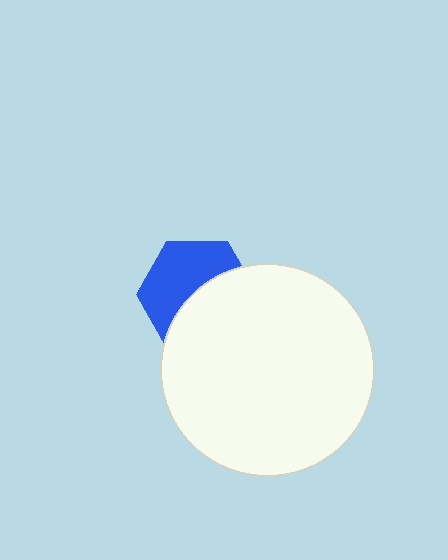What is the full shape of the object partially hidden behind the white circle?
The partially hidden object is a blue hexagon.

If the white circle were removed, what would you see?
You would see the complete blue hexagon.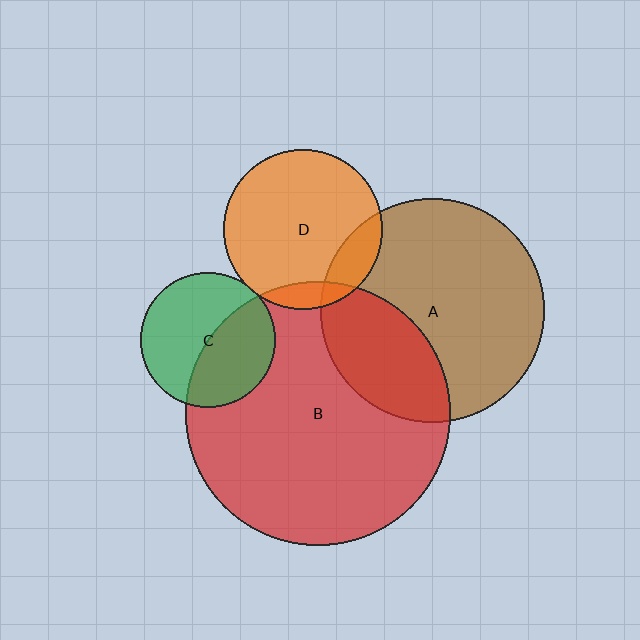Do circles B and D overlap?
Yes.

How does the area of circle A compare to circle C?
Approximately 2.7 times.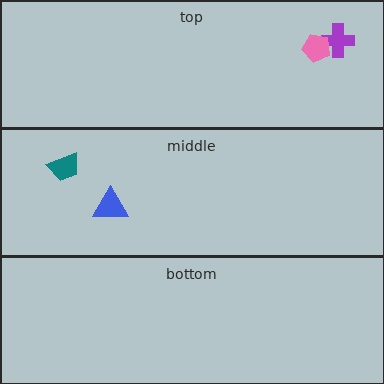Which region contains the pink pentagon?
The top region.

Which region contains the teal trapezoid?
The middle region.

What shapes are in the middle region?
The teal trapezoid, the blue triangle.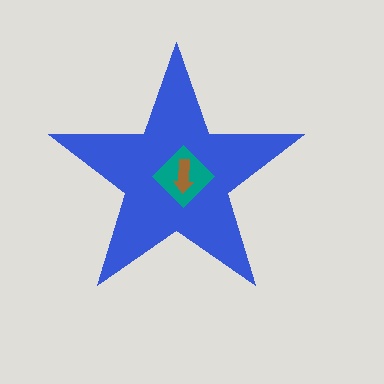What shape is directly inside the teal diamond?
The brown arrow.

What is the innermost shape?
The brown arrow.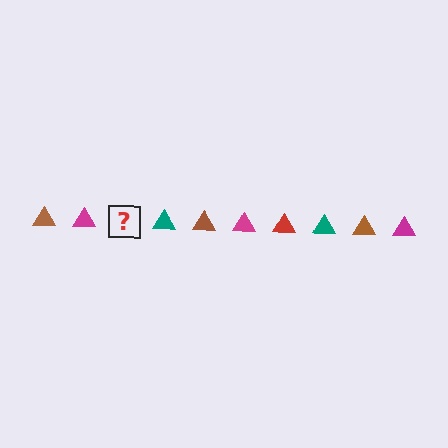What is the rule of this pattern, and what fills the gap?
The rule is that the pattern cycles through brown, magenta, red, teal triangles. The gap should be filled with a red triangle.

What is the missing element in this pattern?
The missing element is a red triangle.